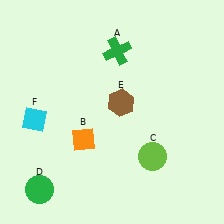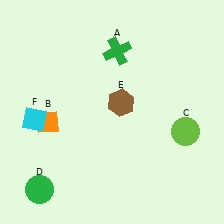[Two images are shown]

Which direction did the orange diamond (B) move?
The orange diamond (B) moved left.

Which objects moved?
The objects that moved are: the orange diamond (B), the lime circle (C).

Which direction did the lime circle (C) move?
The lime circle (C) moved right.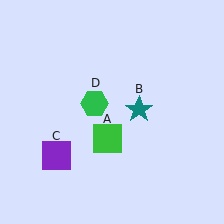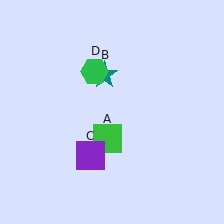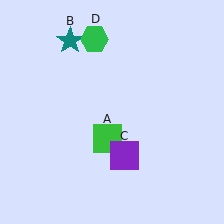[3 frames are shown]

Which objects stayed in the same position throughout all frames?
Green square (object A) remained stationary.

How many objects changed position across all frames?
3 objects changed position: teal star (object B), purple square (object C), green hexagon (object D).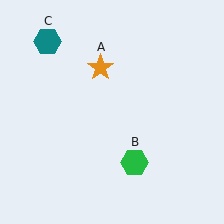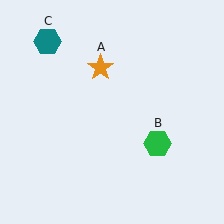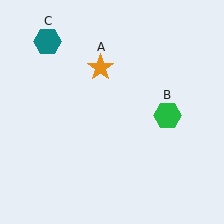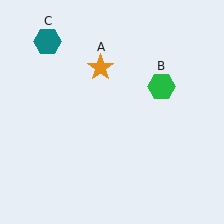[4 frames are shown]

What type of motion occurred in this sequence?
The green hexagon (object B) rotated counterclockwise around the center of the scene.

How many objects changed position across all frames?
1 object changed position: green hexagon (object B).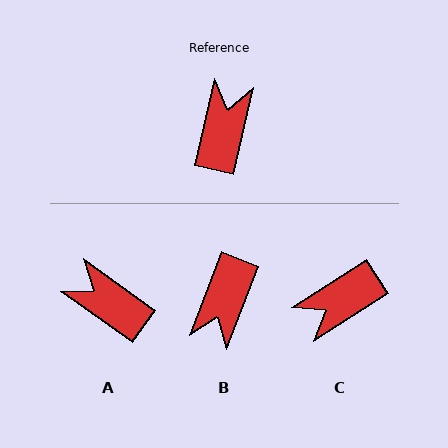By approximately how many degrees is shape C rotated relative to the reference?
Approximately 135 degrees counter-clockwise.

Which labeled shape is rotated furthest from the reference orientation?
B, about 172 degrees away.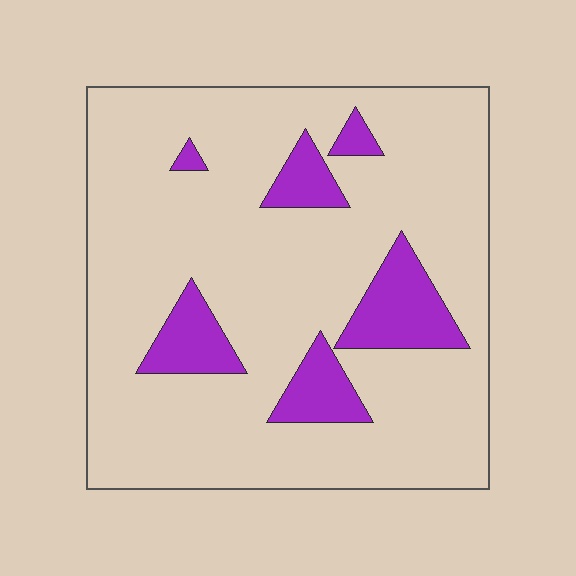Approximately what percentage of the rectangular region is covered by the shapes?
Approximately 15%.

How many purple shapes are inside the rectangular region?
6.